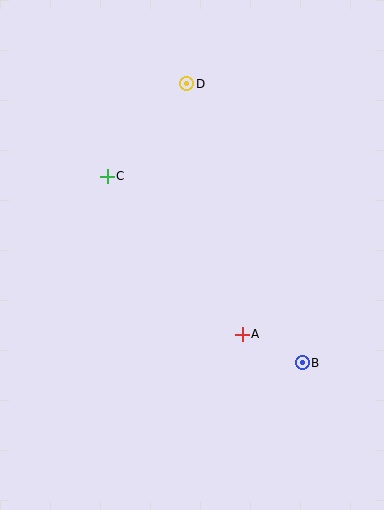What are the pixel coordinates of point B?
Point B is at (302, 363).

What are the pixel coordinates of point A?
Point A is at (242, 334).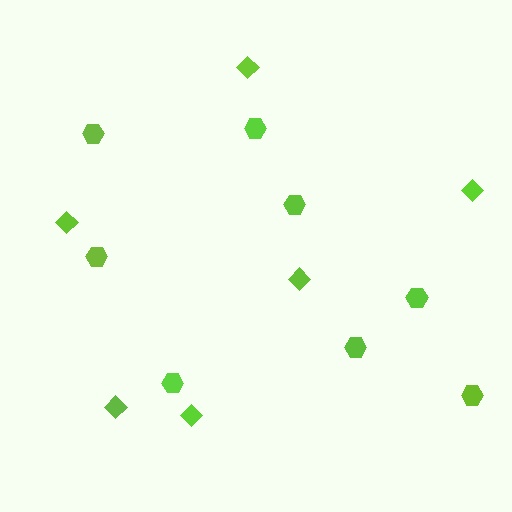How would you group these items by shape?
There are 2 groups: one group of hexagons (8) and one group of diamonds (6).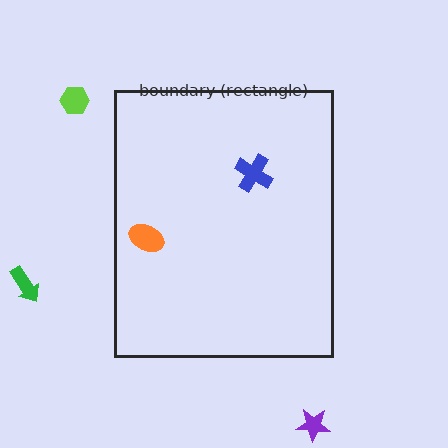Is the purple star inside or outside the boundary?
Outside.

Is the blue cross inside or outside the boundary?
Inside.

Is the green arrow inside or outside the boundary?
Outside.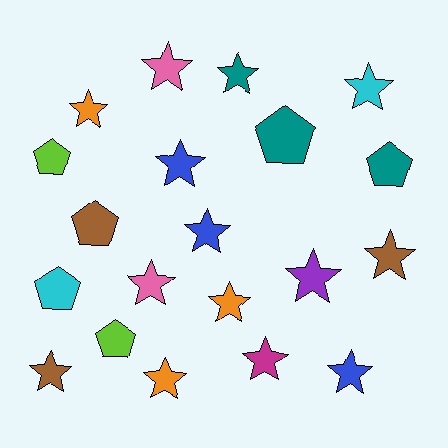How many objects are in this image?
There are 20 objects.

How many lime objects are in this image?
There are 2 lime objects.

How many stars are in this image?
There are 14 stars.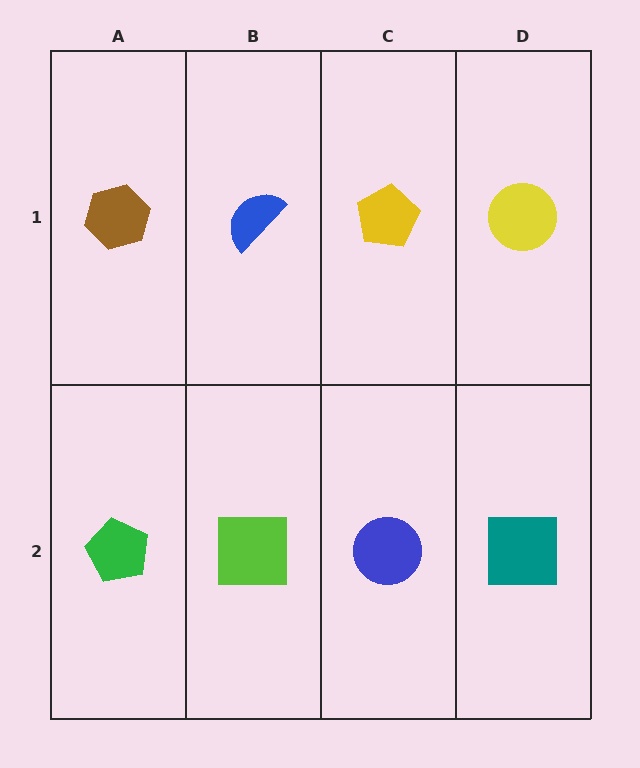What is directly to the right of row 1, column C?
A yellow circle.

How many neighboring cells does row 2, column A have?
2.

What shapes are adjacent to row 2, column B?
A blue semicircle (row 1, column B), a green pentagon (row 2, column A), a blue circle (row 2, column C).